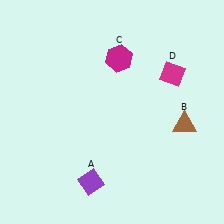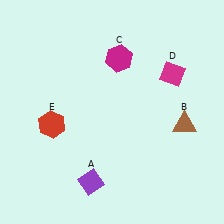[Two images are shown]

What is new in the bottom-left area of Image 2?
A red hexagon (E) was added in the bottom-left area of Image 2.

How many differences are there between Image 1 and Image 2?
There is 1 difference between the two images.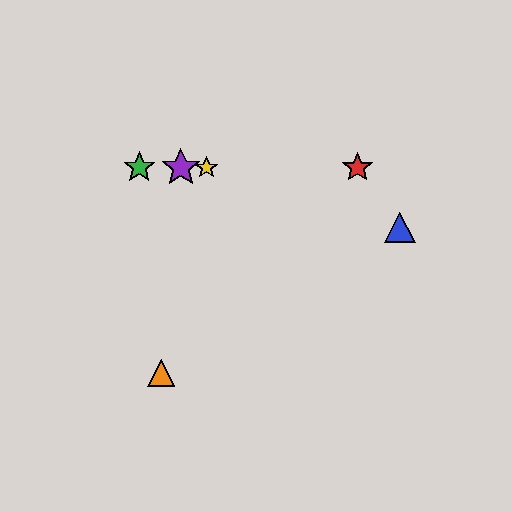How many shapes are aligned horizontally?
4 shapes (the red star, the green star, the yellow star, the purple star) are aligned horizontally.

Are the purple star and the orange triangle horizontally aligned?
No, the purple star is at y≈168 and the orange triangle is at y≈373.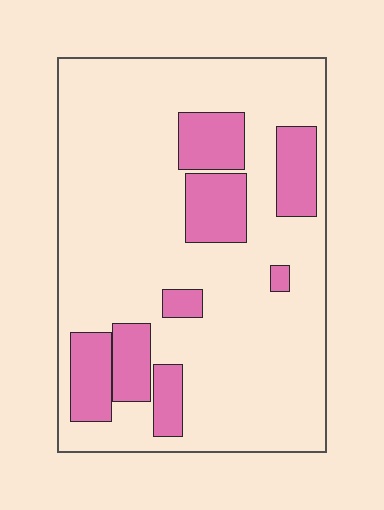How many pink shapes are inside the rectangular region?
8.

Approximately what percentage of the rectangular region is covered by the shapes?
Approximately 20%.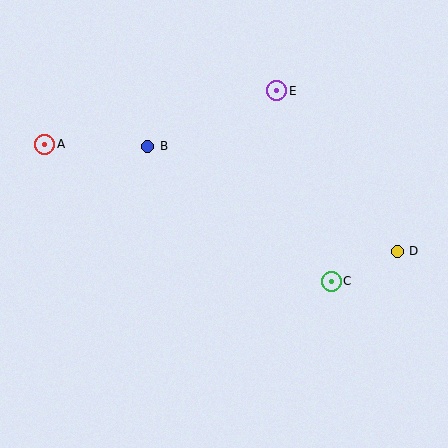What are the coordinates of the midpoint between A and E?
The midpoint between A and E is at (161, 117).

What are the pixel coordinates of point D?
Point D is at (397, 251).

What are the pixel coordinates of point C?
Point C is at (331, 281).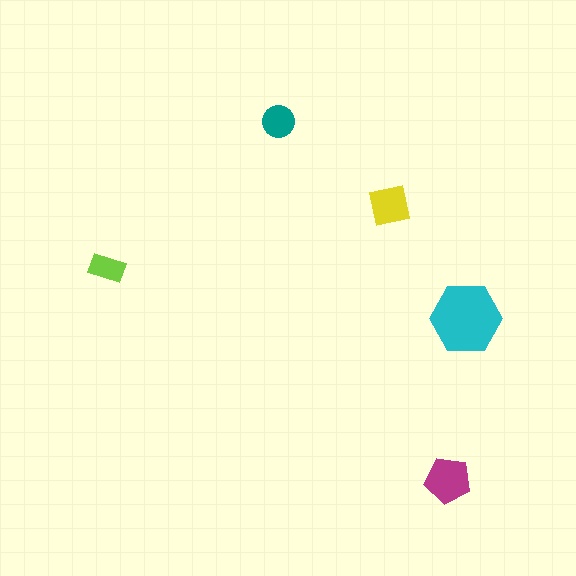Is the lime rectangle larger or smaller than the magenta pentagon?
Smaller.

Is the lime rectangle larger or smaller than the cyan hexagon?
Smaller.